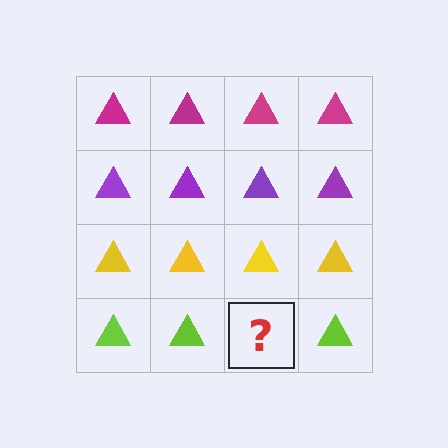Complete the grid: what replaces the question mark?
The question mark should be replaced with a lime triangle.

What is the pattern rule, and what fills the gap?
The rule is that each row has a consistent color. The gap should be filled with a lime triangle.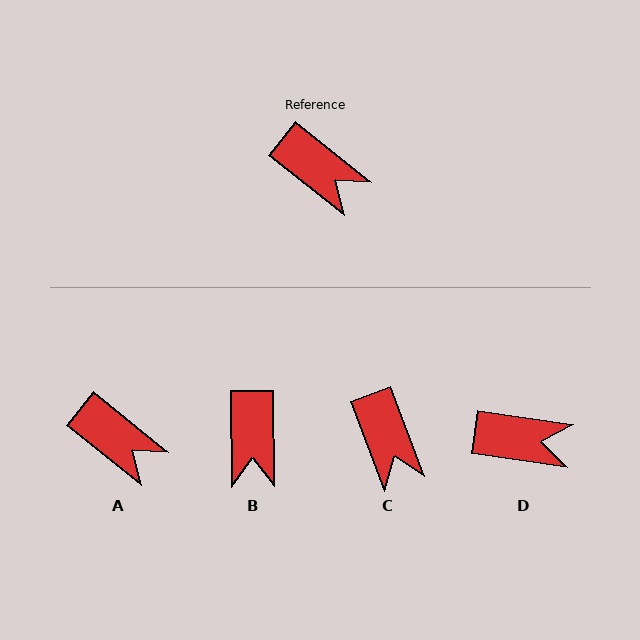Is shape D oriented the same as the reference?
No, it is off by about 30 degrees.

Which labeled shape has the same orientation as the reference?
A.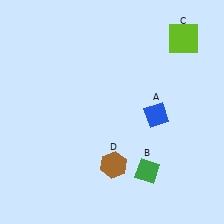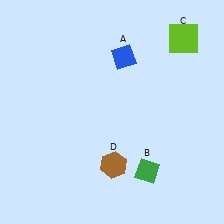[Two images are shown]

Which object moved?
The blue diamond (A) moved up.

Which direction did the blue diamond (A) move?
The blue diamond (A) moved up.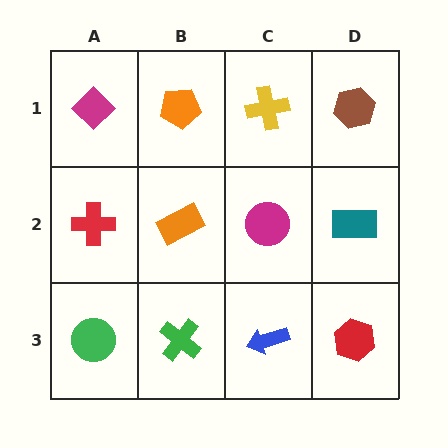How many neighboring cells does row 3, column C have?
3.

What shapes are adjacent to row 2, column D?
A brown hexagon (row 1, column D), a red hexagon (row 3, column D), a magenta circle (row 2, column C).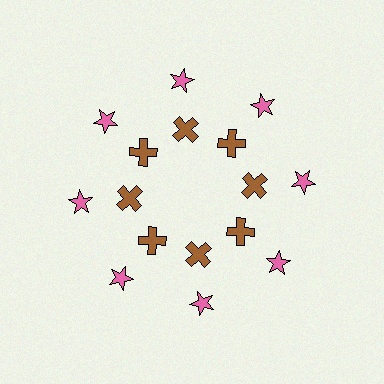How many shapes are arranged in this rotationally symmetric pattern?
There are 16 shapes, arranged in 8 groups of 2.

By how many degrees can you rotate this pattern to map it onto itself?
The pattern maps onto itself every 45 degrees of rotation.